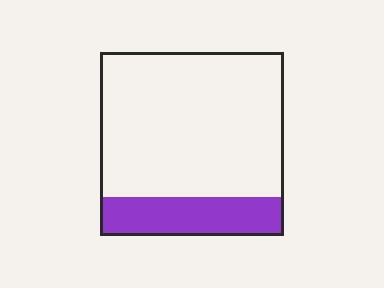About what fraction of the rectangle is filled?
About one fifth (1/5).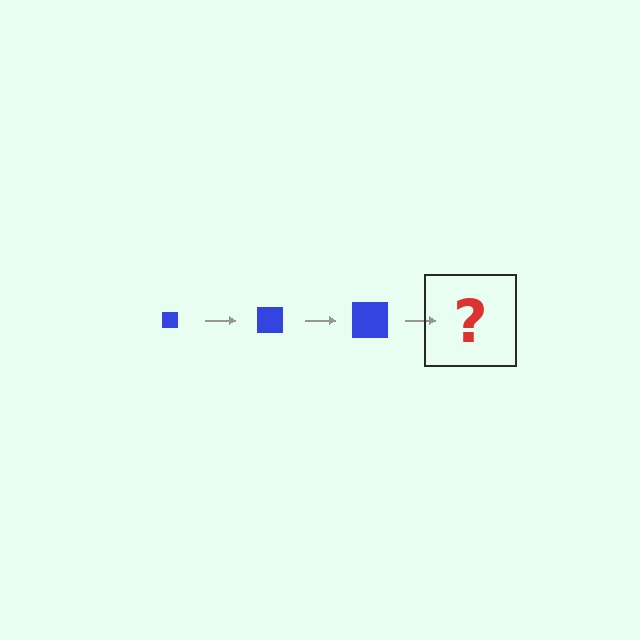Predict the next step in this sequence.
The next step is a blue square, larger than the previous one.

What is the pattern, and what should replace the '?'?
The pattern is that the square gets progressively larger each step. The '?' should be a blue square, larger than the previous one.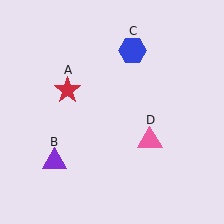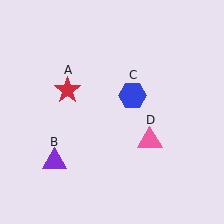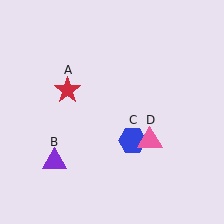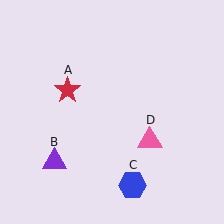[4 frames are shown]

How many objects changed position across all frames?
1 object changed position: blue hexagon (object C).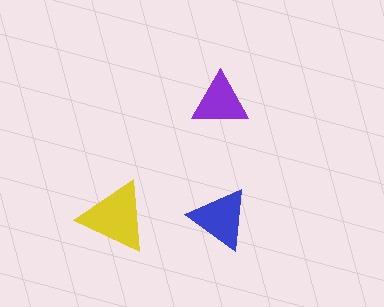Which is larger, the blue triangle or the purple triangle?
The blue one.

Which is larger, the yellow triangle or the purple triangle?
The yellow one.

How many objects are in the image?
There are 3 objects in the image.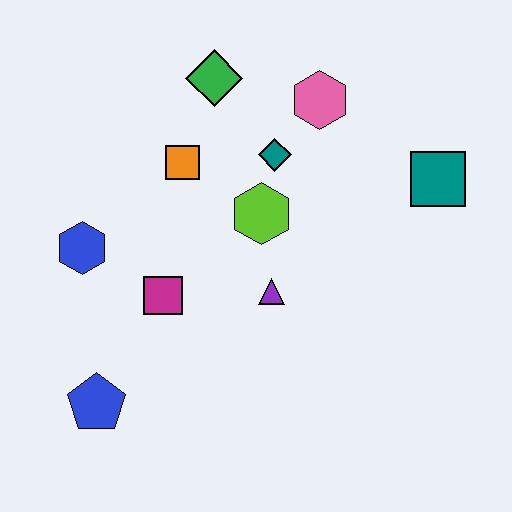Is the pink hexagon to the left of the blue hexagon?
No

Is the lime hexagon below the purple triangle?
No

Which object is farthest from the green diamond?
The blue pentagon is farthest from the green diamond.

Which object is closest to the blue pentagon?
The magenta square is closest to the blue pentagon.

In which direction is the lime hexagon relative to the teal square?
The lime hexagon is to the left of the teal square.